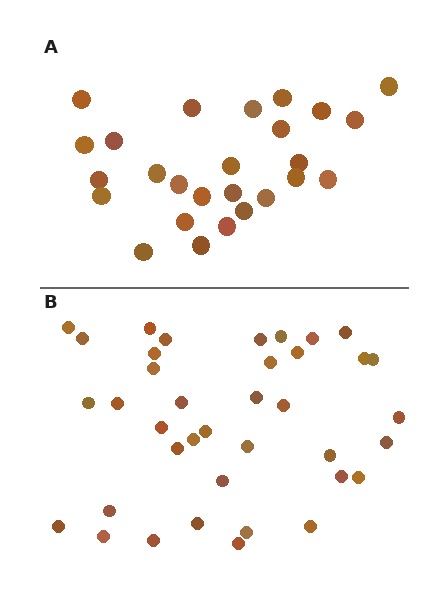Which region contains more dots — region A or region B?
Region B (the bottom region) has more dots.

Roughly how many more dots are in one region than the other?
Region B has roughly 12 or so more dots than region A.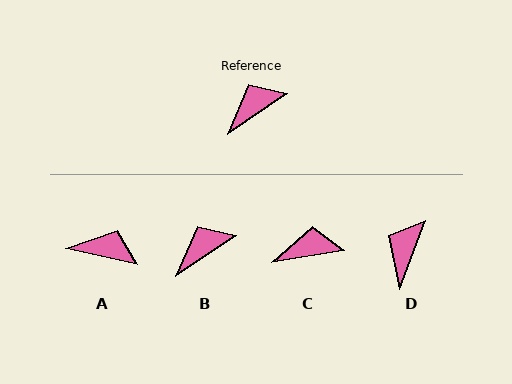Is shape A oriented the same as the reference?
No, it is off by about 47 degrees.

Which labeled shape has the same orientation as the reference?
B.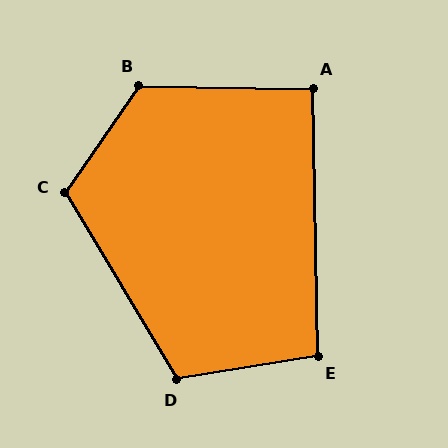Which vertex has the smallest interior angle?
A, at approximately 92 degrees.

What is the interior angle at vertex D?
Approximately 112 degrees (obtuse).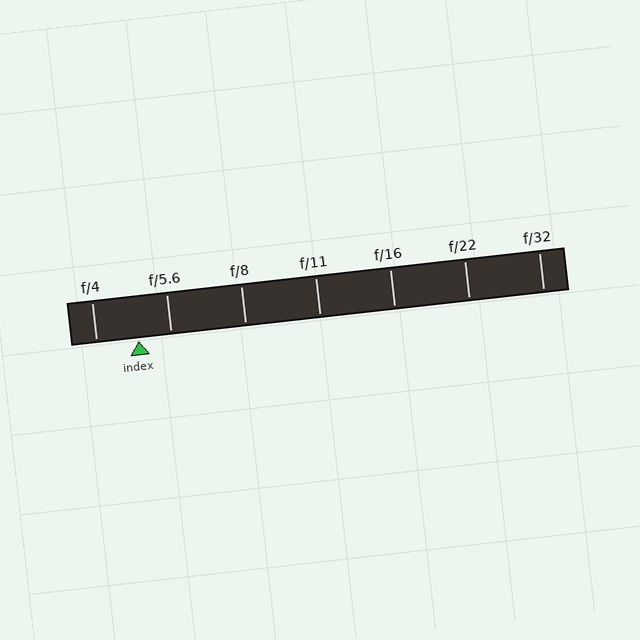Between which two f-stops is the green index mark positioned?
The index mark is between f/4 and f/5.6.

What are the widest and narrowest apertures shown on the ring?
The widest aperture shown is f/4 and the narrowest is f/32.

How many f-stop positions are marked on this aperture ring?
There are 7 f-stop positions marked.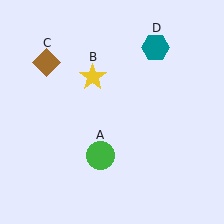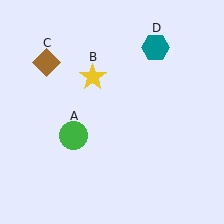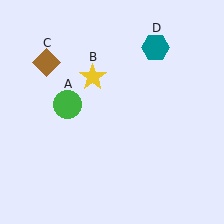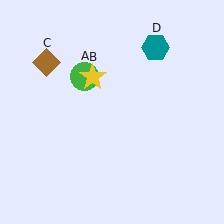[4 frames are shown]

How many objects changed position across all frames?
1 object changed position: green circle (object A).